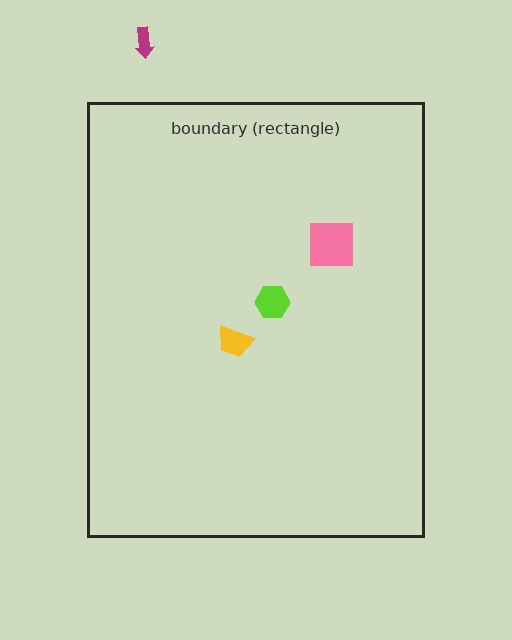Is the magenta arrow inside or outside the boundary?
Outside.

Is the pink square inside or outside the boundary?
Inside.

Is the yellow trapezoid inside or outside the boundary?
Inside.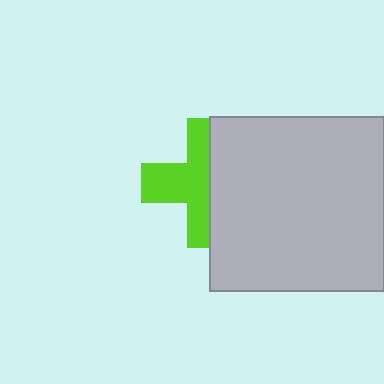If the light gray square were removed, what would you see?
You would see the complete lime cross.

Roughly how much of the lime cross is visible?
About half of it is visible (roughly 55%).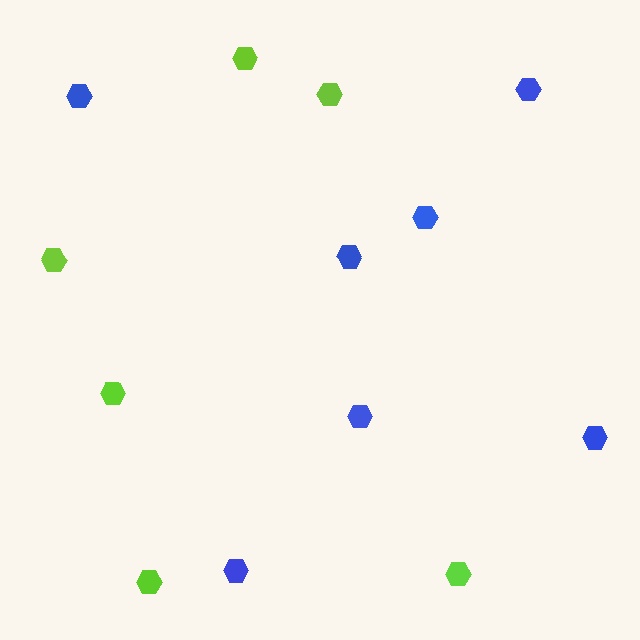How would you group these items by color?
There are 2 groups: one group of lime hexagons (6) and one group of blue hexagons (7).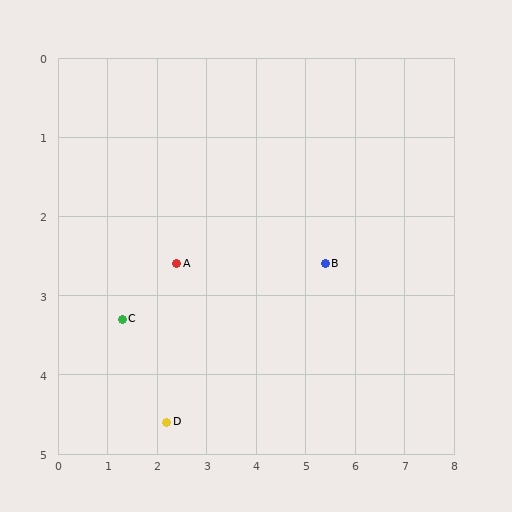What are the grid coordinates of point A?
Point A is at approximately (2.4, 2.6).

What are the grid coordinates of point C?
Point C is at approximately (1.3, 3.3).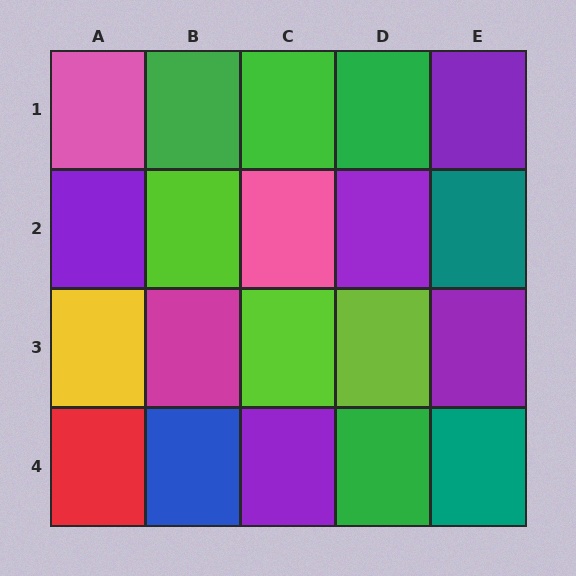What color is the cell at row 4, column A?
Red.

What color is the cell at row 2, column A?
Purple.